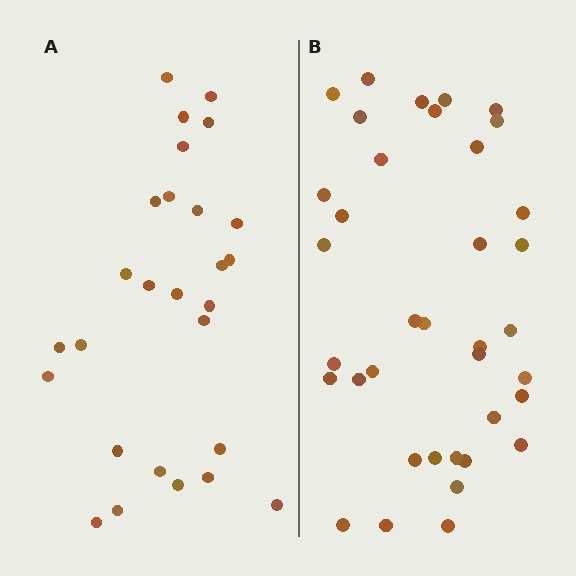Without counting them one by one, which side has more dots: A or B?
Region B (the right region) has more dots.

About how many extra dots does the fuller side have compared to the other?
Region B has roughly 10 or so more dots than region A.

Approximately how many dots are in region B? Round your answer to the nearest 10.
About 40 dots. (The exact count is 37, which rounds to 40.)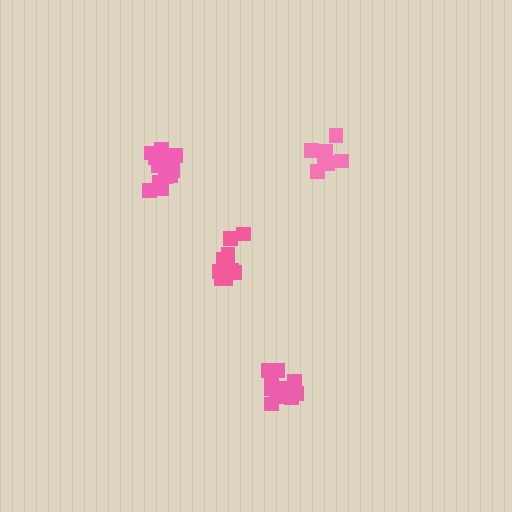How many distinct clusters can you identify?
There are 4 distinct clusters.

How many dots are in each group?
Group 1: 9 dots, Group 2: 15 dots, Group 3: 12 dots, Group 4: 13 dots (49 total).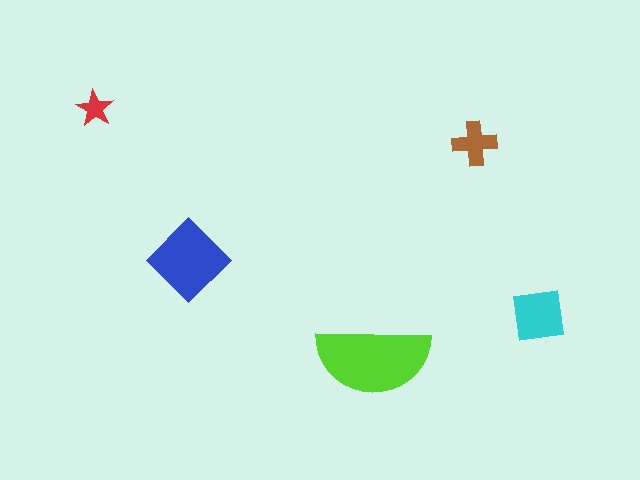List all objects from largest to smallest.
The lime semicircle, the blue diamond, the cyan square, the brown cross, the red star.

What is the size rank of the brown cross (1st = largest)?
4th.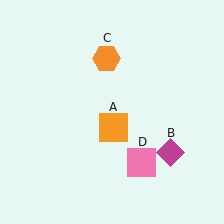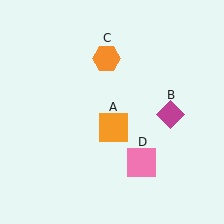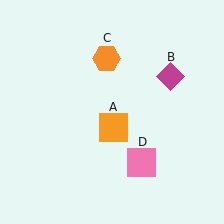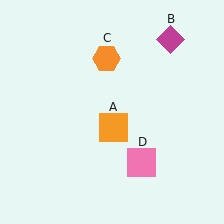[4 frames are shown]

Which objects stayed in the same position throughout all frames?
Orange square (object A) and orange hexagon (object C) and pink square (object D) remained stationary.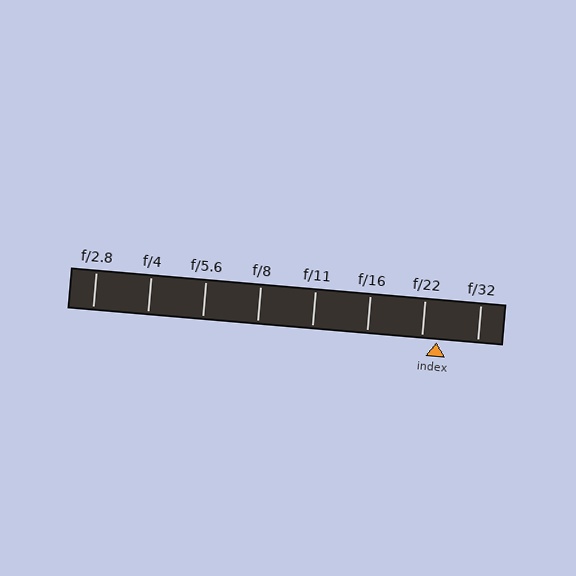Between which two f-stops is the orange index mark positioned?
The index mark is between f/22 and f/32.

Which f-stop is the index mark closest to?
The index mark is closest to f/22.